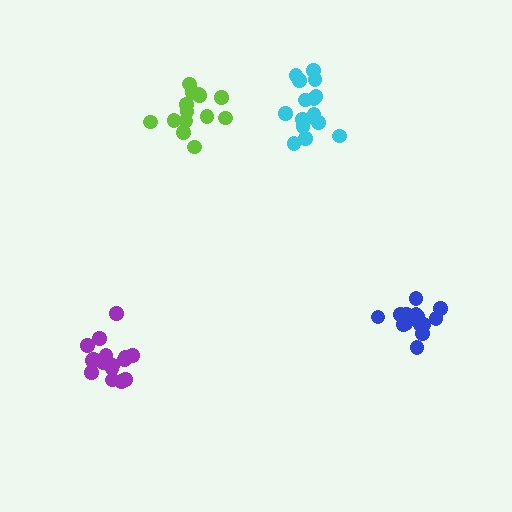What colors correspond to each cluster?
The clusters are colored: cyan, purple, lime, blue.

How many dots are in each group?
Group 1: 16 dots, Group 2: 16 dots, Group 3: 14 dots, Group 4: 15 dots (61 total).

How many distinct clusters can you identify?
There are 4 distinct clusters.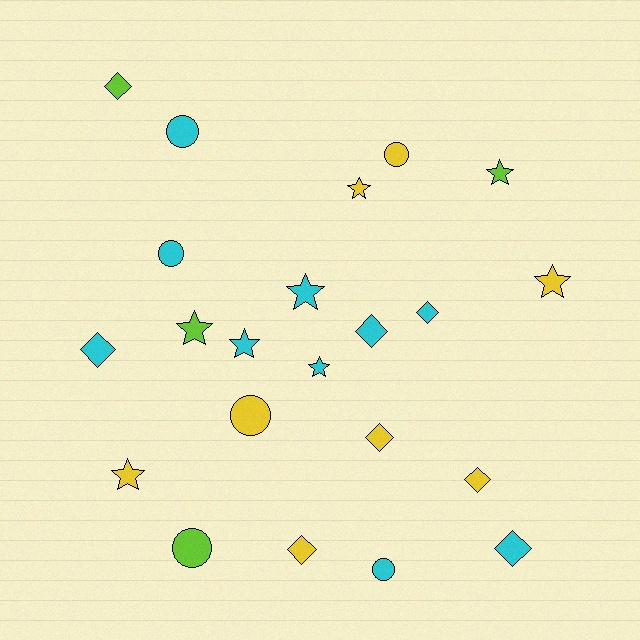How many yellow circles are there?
There are 2 yellow circles.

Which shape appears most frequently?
Diamond, with 8 objects.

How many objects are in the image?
There are 22 objects.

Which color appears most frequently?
Cyan, with 10 objects.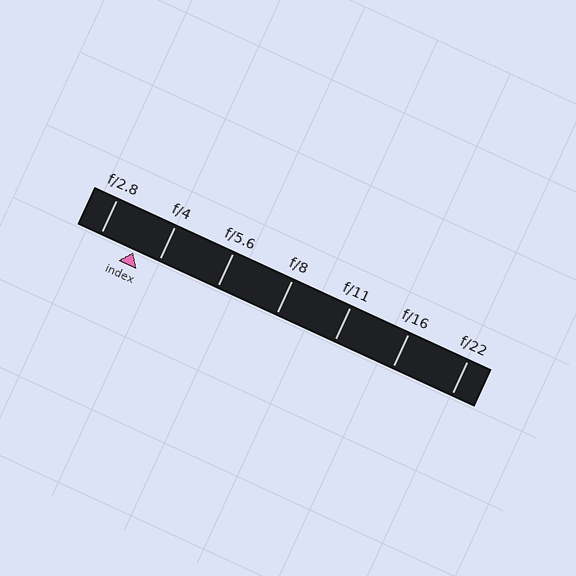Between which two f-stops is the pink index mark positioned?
The index mark is between f/2.8 and f/4.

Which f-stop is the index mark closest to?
The index mark is closest to f/4.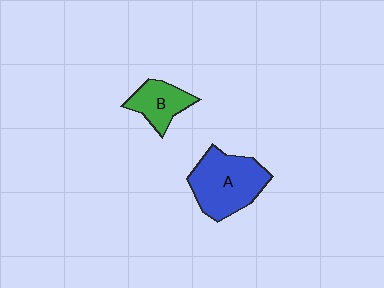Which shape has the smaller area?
Shape B (green).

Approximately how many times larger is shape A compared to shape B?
Approximately 1.8 times.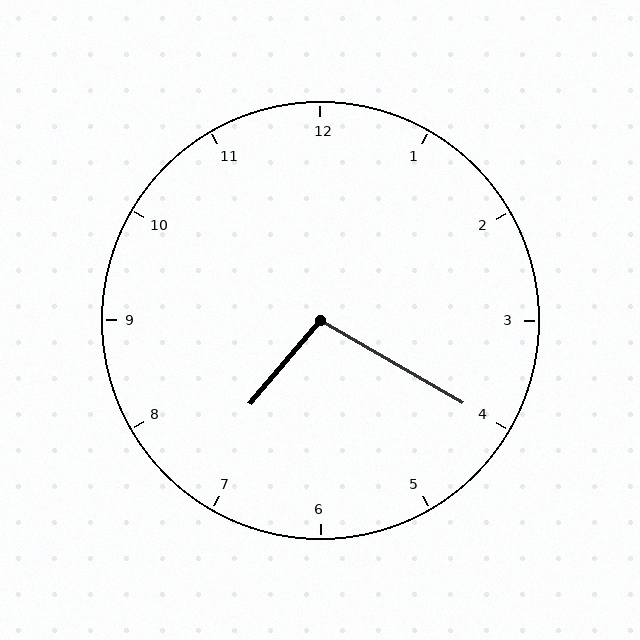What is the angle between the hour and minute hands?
Approximately 100 degrees.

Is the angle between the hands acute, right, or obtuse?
It is obtuse.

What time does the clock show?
7:20.